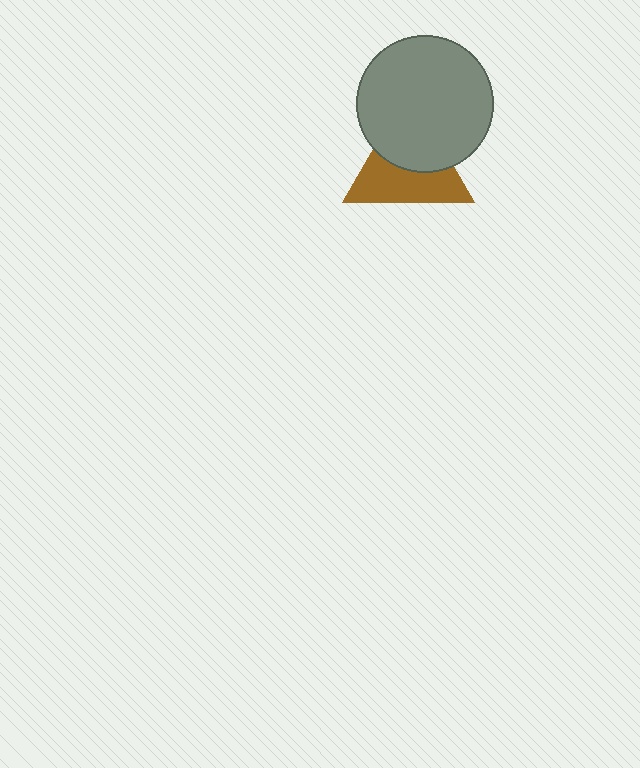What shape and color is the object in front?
The object in front is a gray circle.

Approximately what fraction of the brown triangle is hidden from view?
Roughly 46% of the brown triangle is hidden behind the gray circle.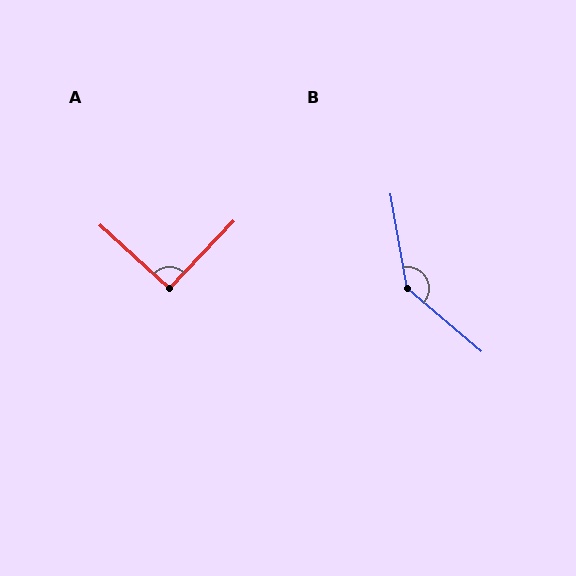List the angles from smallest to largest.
A (92°), B (140°).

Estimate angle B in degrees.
Approximately 140 degrees.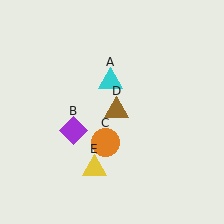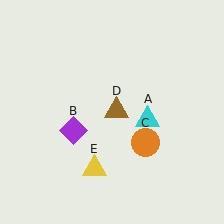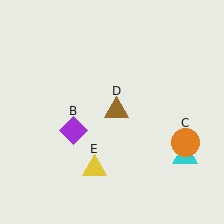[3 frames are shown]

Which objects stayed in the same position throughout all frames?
Purple diamond (object B) and brown triangle (object D) and yellow triangle (object E) remained stationary.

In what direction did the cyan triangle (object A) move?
The cyan triangle (object A) moved down and to the right.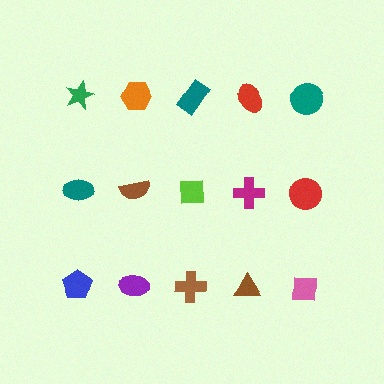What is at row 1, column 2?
An orange hexagon.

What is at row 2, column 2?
A brown semicircle.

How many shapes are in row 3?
5 shapes.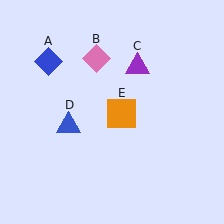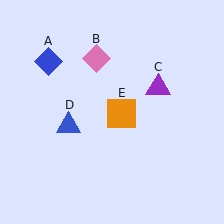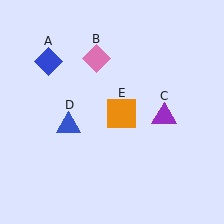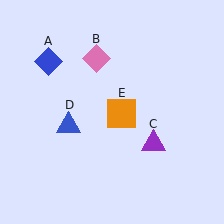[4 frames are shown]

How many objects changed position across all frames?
1 object changed position: purple triangle (object C).